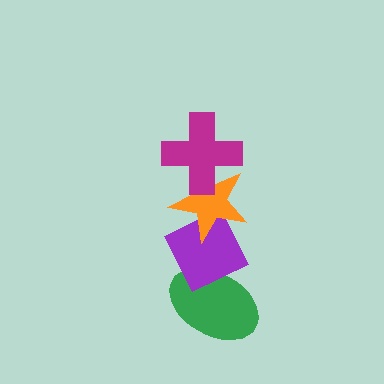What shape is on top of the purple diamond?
The orange star is on top of the purple diamond.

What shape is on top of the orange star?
The magenta cross is on top of the orange star.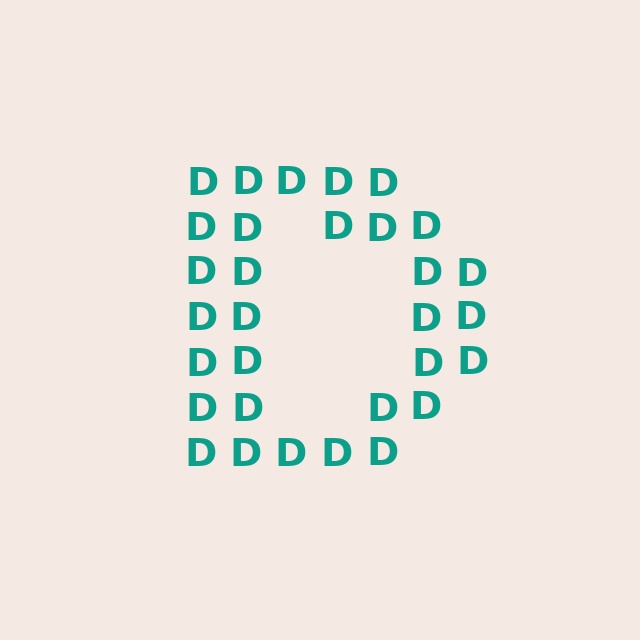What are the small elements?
The small elements are letter D's.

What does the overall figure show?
The overall figure shows the letter D.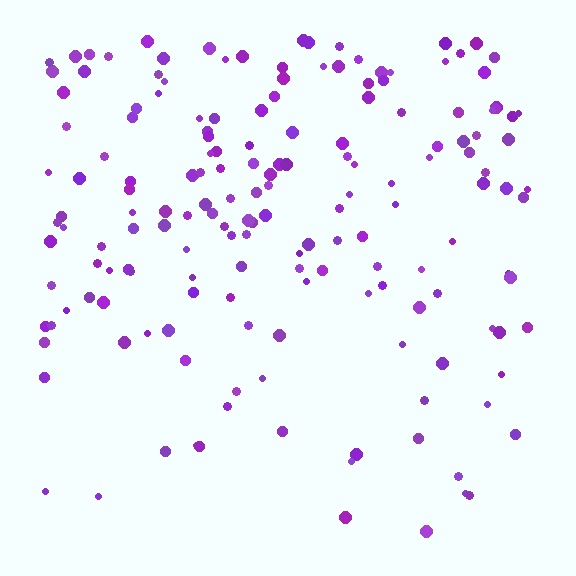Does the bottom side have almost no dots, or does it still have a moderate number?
Still a moderate number, just noticeably fewer than the top.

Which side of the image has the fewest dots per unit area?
The bottom.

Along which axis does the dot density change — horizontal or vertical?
Vertical.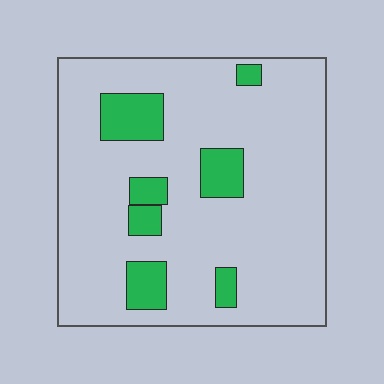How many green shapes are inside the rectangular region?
7.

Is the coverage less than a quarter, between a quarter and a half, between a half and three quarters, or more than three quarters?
Less than a quarter.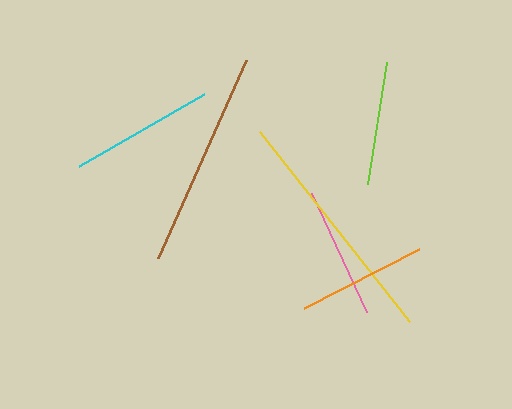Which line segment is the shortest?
The lime line is the shortest at approximately 124 pixels.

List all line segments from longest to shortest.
From longest to shortest: yellow, brown, cyan, pink, orange, lime.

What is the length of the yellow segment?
The yellow segment is approximately 242 pixels long.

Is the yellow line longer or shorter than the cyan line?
The yellow line is longer than the cyan line.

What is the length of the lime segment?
The lime segment is approximately 124 pixels long.